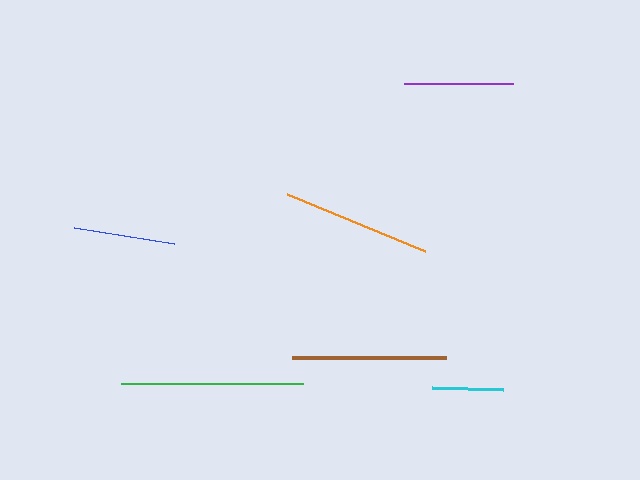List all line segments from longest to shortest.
From longest to shortest: green, brown, orange, purple, blue, cyan.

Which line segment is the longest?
The green line is the longest at approximately 181 pixels.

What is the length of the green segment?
The green segment is approximately 181 pixels long.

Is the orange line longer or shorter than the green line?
The green line is longer than the orange line.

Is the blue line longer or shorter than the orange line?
The orange line is longer than the blue line.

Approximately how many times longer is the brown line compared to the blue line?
The brown line is approximately 1.5 times the length of the blue line.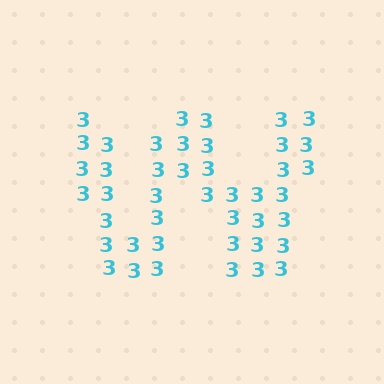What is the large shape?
The large shape is the letter W.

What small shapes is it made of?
It is made of small digit 3's.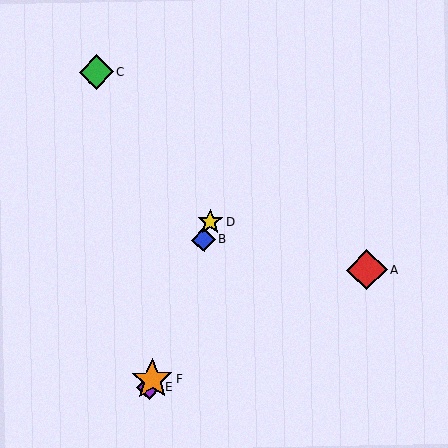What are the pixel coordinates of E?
Object E is at (149, 387).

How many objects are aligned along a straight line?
4 objects (B, D, E, F) are aligned along a straight line.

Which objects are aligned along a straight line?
Objects B, D, E, F are aligned along a straight line.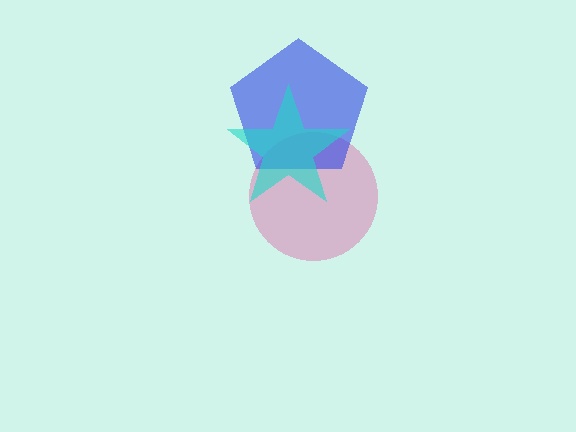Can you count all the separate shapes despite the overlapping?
Yes, there are 3 separate shapes.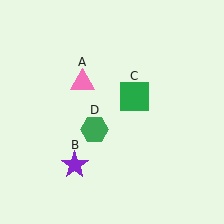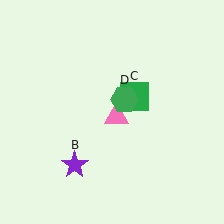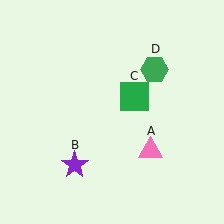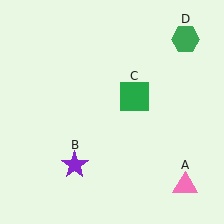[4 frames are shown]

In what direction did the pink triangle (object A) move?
The pink triangle (object A) moved down and to the right.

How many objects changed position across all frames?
2 objects changed position: pink triangle (object A), green hexagon (object D).